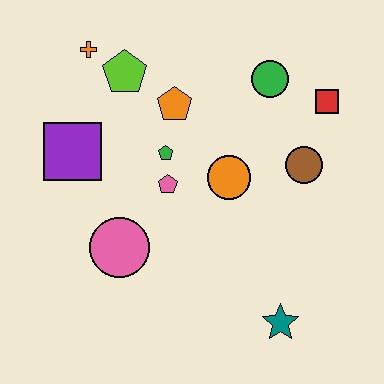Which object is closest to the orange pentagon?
The green pentagon is closest to the orange pentagon.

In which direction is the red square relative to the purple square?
The red square is to the right of the purple square.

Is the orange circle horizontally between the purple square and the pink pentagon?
No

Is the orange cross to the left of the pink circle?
Yes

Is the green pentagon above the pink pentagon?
Yes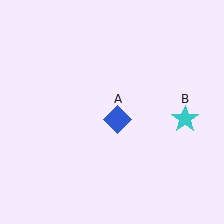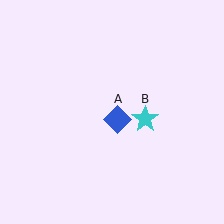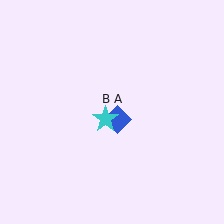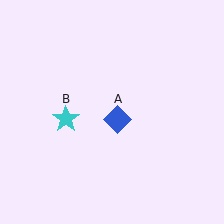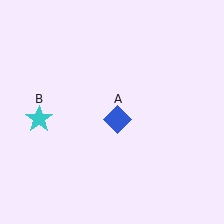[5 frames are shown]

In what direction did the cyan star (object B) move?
The cyan star (object B) moved left.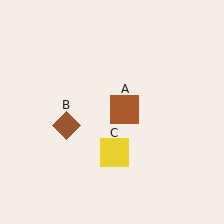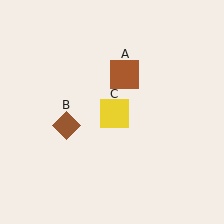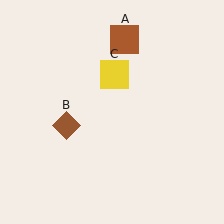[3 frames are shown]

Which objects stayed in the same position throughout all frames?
Brown diamond (object B) remained stationary.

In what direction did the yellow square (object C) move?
The yellow square (object C) moved up.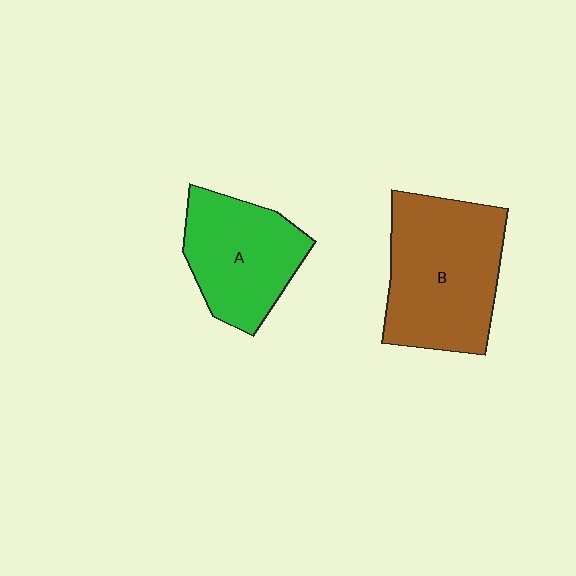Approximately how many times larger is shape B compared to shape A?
Approximately 1.3 times.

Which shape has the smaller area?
Shape A (green).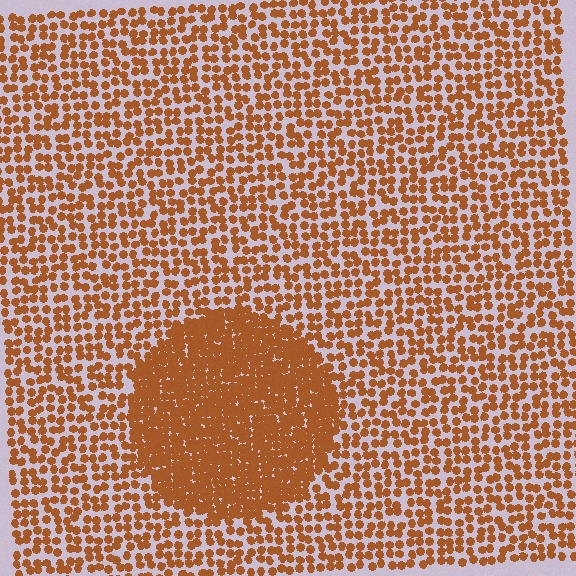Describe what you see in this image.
The image contains small brown elements arranged at two different densities. A circle-shaped region is visible where the elements are more densely packed than the surrounding area.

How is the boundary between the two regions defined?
The boundary is defined by a change in element density (approximately 2.2x ratio). All elements are the same color, size, and shape.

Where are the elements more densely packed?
The elements are more densely packed inside the circle boundary.